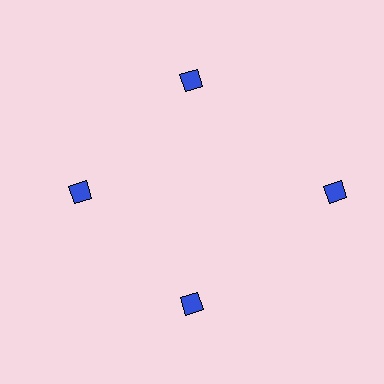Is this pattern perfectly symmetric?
No. The 4 blue diamonds are arranged in a ring, but one element near the 3 o'clock position is pushed outward from the center, breaking the 4-fold rotational symmetry.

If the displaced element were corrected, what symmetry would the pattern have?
It would have 4-fold rotational symmetry — the pattern would map onto itself every 90 degrees.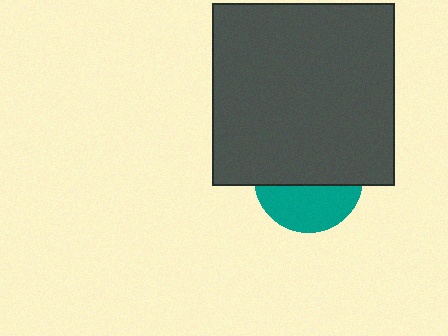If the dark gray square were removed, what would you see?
You would see the complete teal circle.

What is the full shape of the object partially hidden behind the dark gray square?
The partially hidden object is a teal circle.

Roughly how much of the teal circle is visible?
A small part of it is visible (roughly 42%).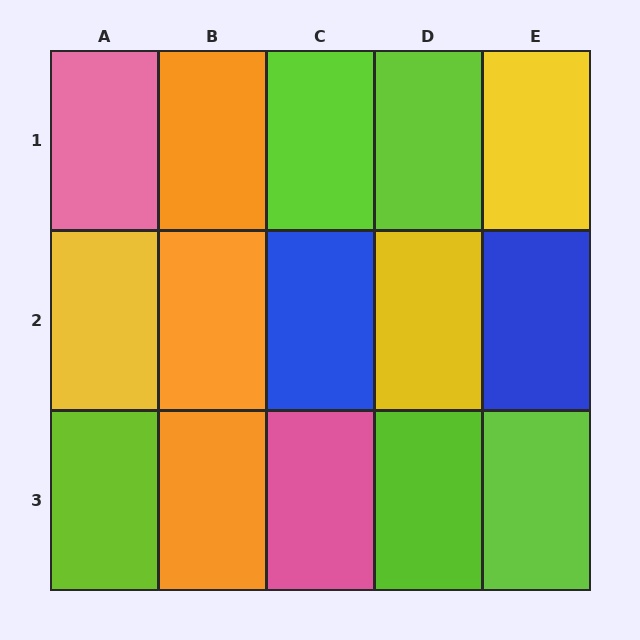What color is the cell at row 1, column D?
Lime.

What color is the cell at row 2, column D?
Yellow.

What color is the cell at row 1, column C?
Lime.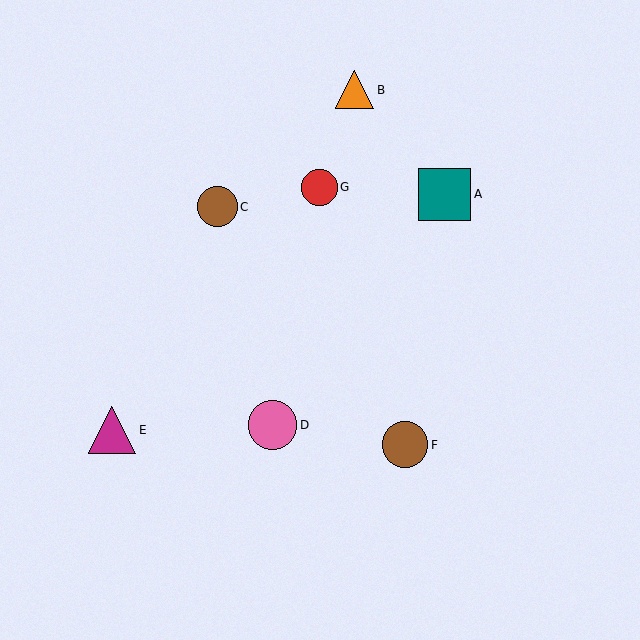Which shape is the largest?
The teal square (labeled A) is the largest.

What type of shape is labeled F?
Shape F is a brown circle.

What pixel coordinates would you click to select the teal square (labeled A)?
Click at (445, 194) to select the teal square A.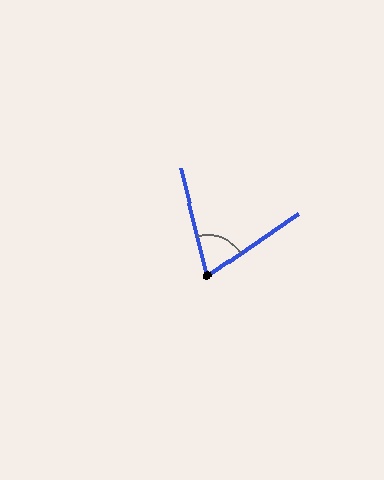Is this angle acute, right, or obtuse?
It is acute.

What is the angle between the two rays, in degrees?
Approximately 69 degrees.